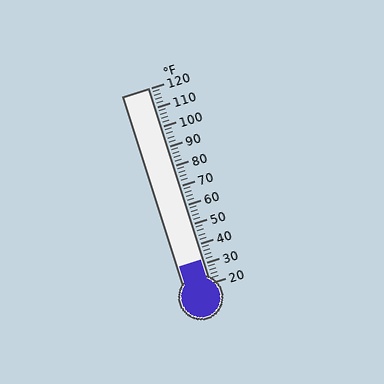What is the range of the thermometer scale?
The thermometer scale ranges from 20°F to 120°F.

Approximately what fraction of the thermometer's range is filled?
The thermometer is filled to approximately 10% of its range.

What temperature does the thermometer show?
The thermometer shows approximately 32°F.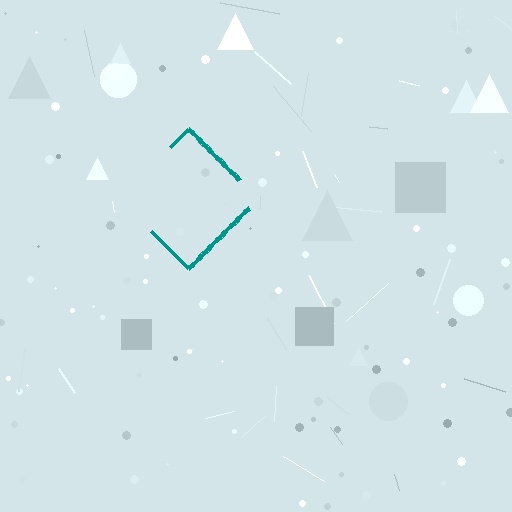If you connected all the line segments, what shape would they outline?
They would outline a diamond.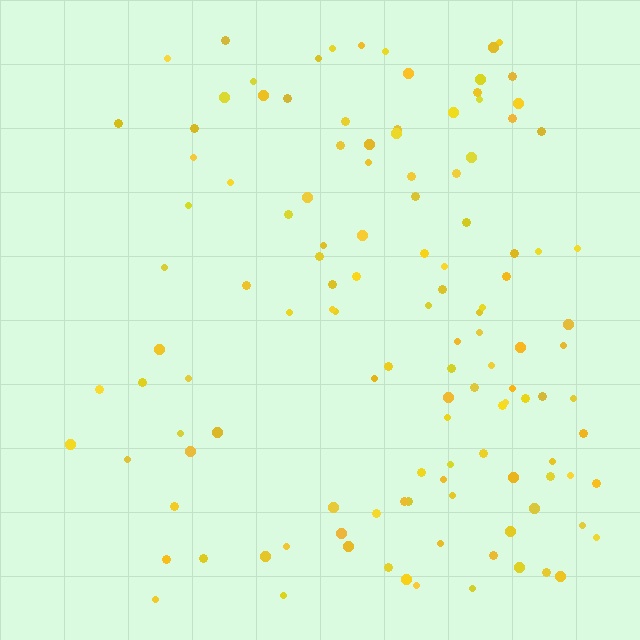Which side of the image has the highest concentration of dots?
The right.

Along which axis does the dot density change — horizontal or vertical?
Horizontal.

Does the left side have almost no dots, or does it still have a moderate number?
Still a moderate number, just noticeably fewer than the right.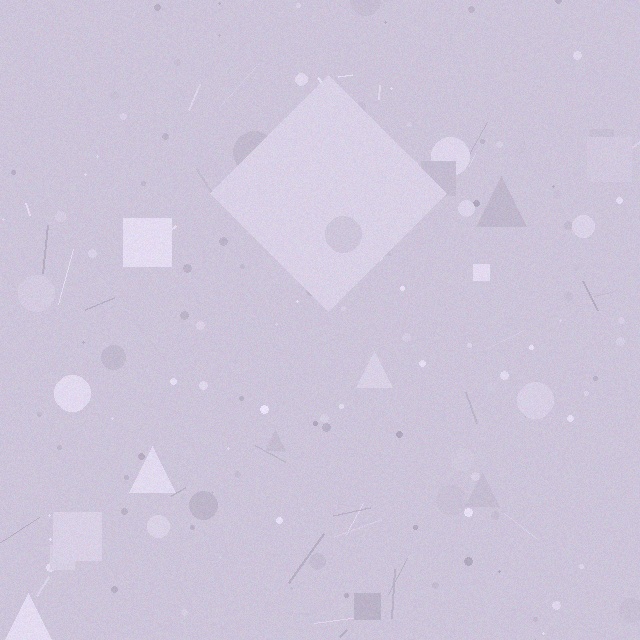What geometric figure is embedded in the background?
A diamond is embedded in the background.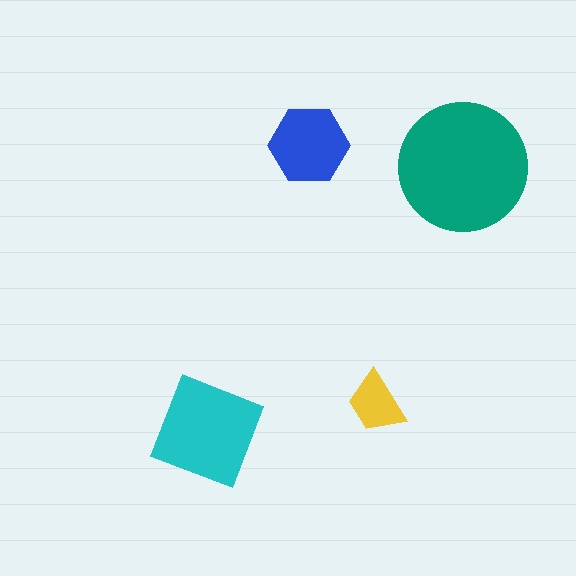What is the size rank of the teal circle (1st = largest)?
1st.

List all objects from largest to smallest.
The teal circle, the cyan square, the blue hexagon, the yellow trapezoid.